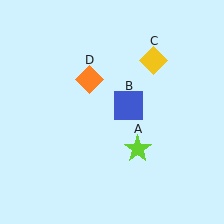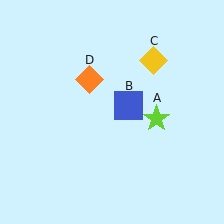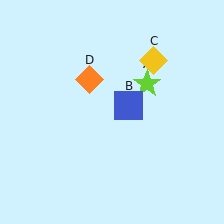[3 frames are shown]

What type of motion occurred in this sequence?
The lime star (object A) rotated counterclockwise around the center of the scene.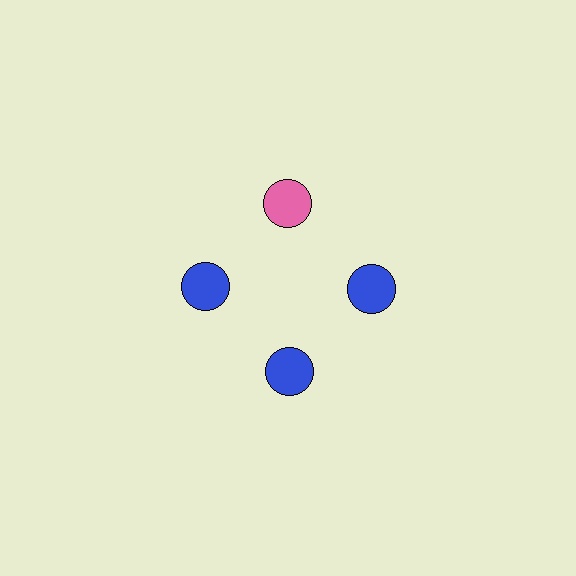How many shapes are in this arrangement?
There are 4 shapes arranged in a ring pattern.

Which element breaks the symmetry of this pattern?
The pink circle at roughly the 12 o'clock position breaks the symmetry. All other shapes are blue circles.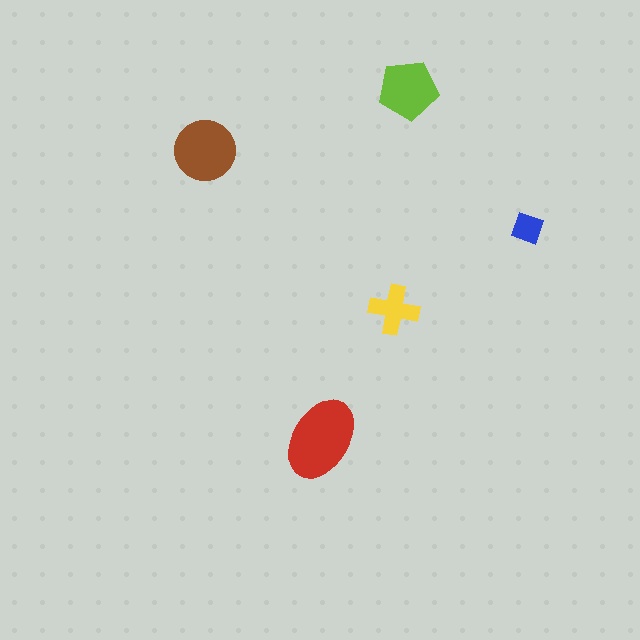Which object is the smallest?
The blue diamond.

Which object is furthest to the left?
The brown circle is leftmost.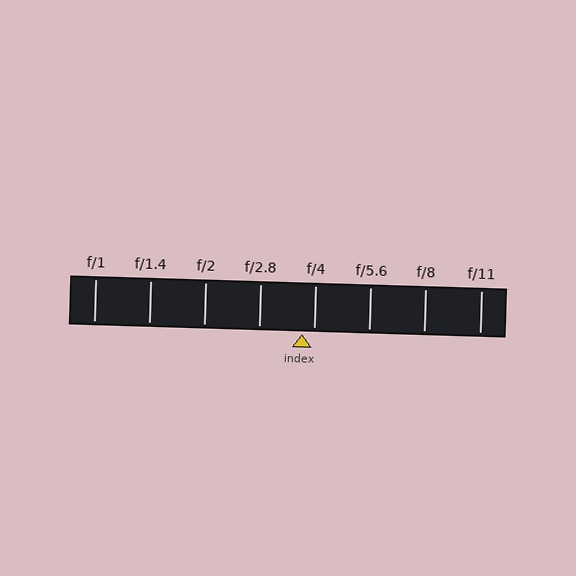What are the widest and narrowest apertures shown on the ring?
The widest aperture shown is f/1 and the narrowest is f/11.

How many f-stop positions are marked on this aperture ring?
There are 8 f-stop positions marked.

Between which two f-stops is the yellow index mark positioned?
The index mark is between f/2.8 and f/4.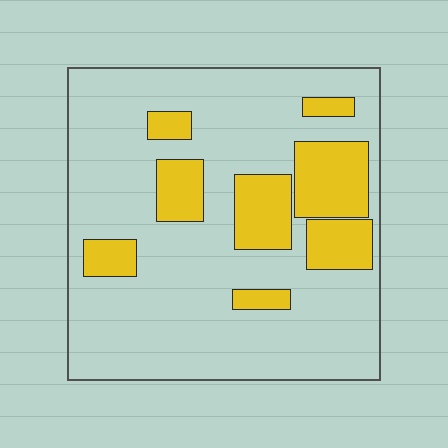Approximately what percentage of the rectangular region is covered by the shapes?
Approximately 25%.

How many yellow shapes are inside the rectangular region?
8.